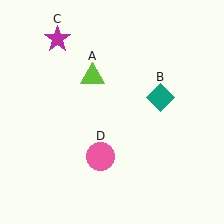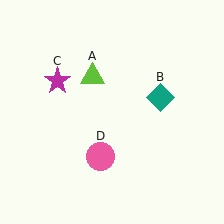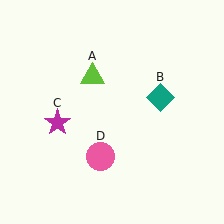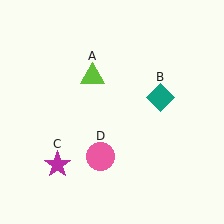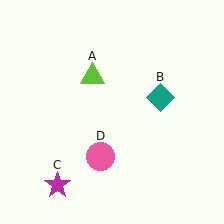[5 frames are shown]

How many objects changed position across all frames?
1 object changed position: magenta star (object C).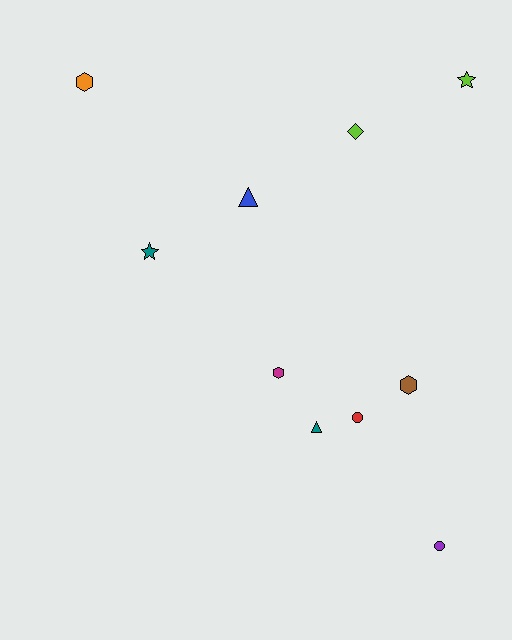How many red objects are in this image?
There is 1 red object.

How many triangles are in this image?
There are 2 triangles.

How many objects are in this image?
There are 10 objects.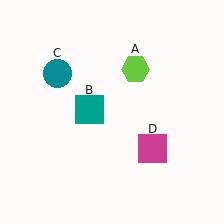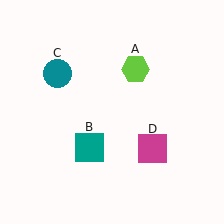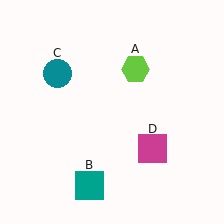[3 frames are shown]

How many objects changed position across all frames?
1 object changed position: teal square (object B).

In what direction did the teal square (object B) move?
The teal square (object B) moved down.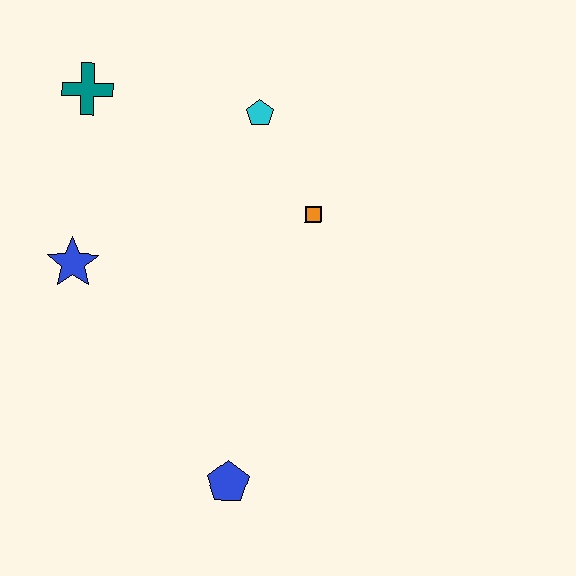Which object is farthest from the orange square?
The blue pentagon is farthest from the orange square.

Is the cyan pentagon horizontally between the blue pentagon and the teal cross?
No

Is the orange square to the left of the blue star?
No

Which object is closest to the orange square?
The cyan pentagon is closest to the orange square.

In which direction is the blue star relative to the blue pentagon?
The blue star is above the blue pentagon.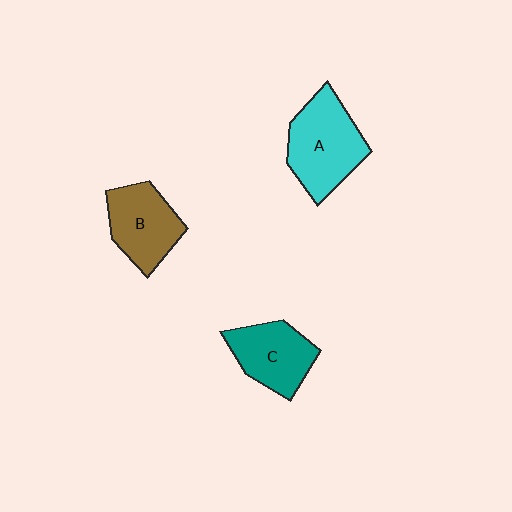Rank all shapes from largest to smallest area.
From largest to smallest: A (cyan), B (brown), C (teal).